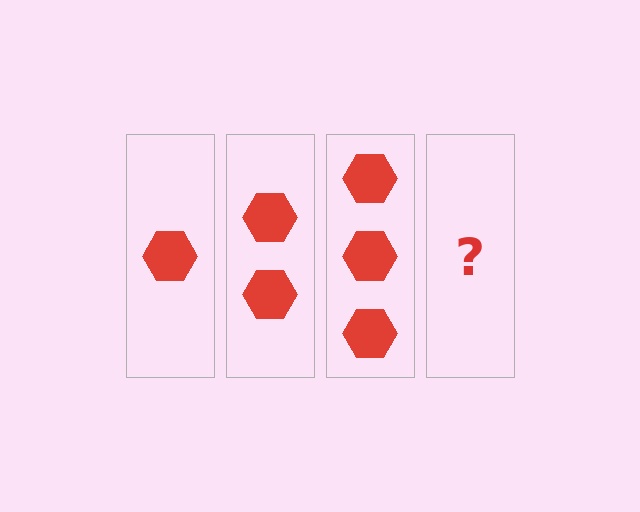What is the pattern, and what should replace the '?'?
The pattern is that each step adds one more hexagon. The '?' should be 4 hexagons.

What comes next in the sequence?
The next element should be 4 hexagons.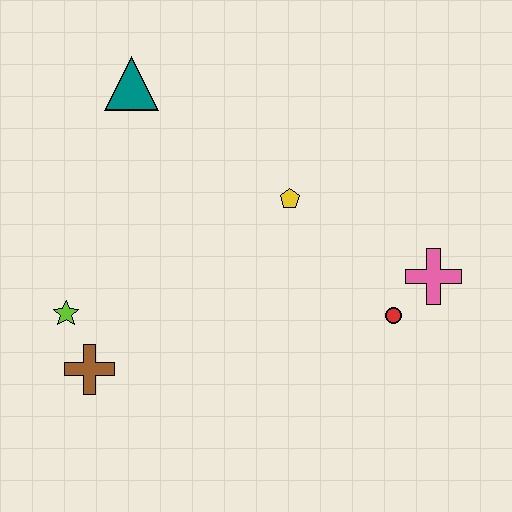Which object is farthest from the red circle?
The teal triangle is farthest from the red circle.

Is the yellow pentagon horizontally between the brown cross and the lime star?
No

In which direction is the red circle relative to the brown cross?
The red circle is to the right of the brown cross.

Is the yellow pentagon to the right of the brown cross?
Yes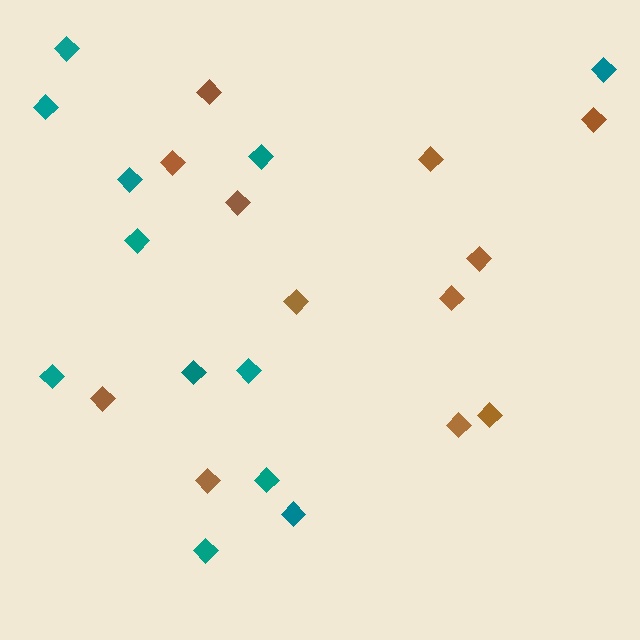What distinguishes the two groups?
There are 2 groups: one group of brown diamonds (12) and one group of teal diamonds (12).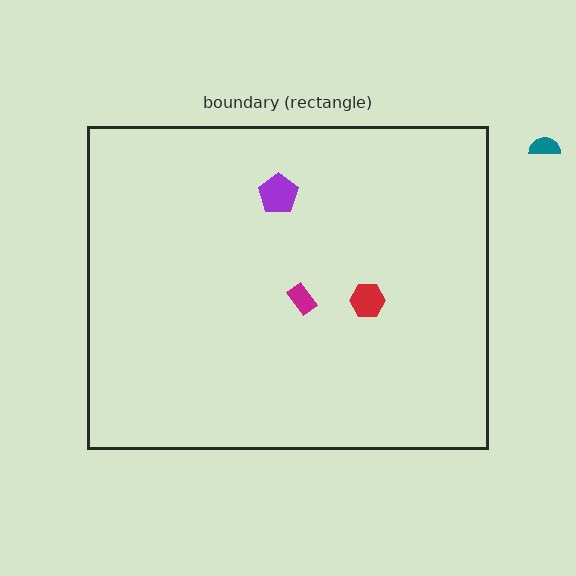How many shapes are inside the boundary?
3 inside, 1 outside.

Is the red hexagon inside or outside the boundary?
Inside.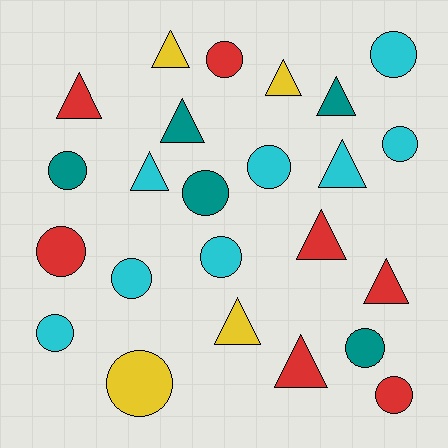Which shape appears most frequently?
Circle, with 13 objects.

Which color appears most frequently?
Cyan, with 8 objects.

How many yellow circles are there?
There is 1 yellow circle.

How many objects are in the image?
There are 24 objects.